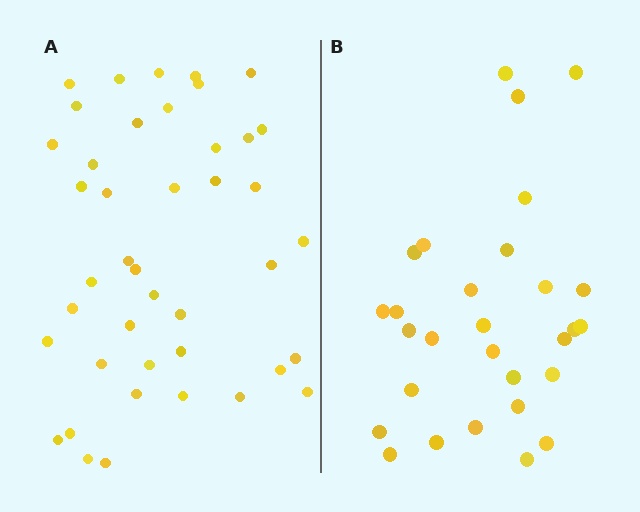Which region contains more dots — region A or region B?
Region A (the left region) has more dots.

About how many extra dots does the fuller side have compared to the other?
Region A has approximately 15 more dots than region B.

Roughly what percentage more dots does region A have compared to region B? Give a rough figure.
About 45% more.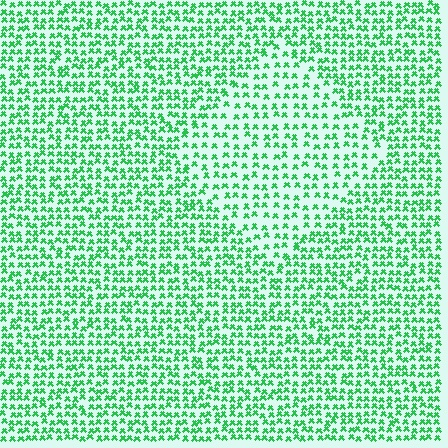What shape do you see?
I see a diamond.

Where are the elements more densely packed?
The elements are more densely packed outside the diamond boundary.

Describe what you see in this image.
The image contains small green elements arranged at two different densities. A diamond-shaped region is visible where the elements are less densely packed than the surrounding area.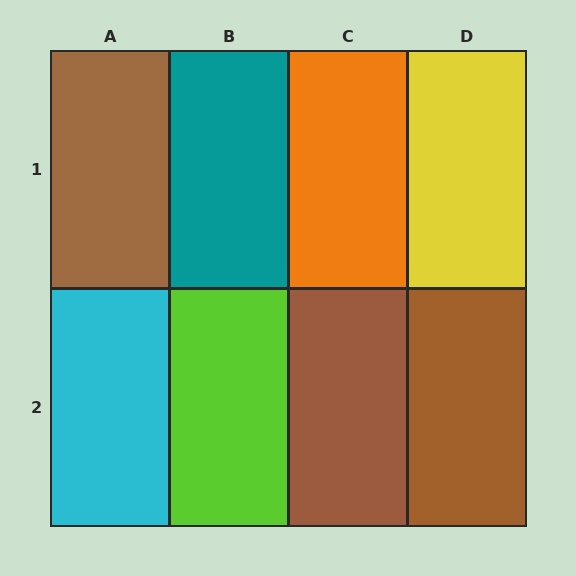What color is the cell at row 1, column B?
Teal.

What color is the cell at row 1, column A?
Brown.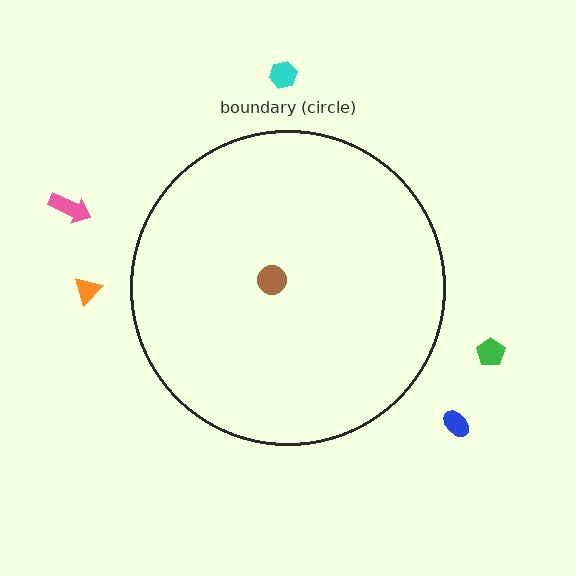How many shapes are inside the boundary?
1 inside, 5 outside.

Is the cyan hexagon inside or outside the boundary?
Outside.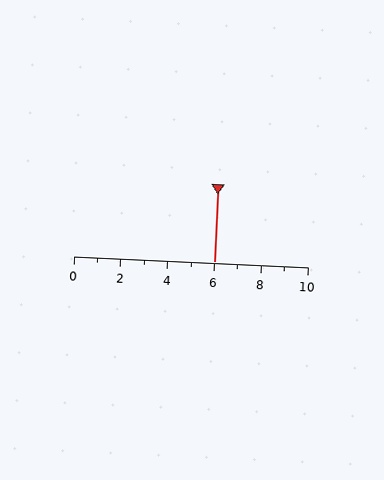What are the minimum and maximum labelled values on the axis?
The axis runs from 0 to 10.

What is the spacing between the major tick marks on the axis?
The major ticks are spaced 2 apart.